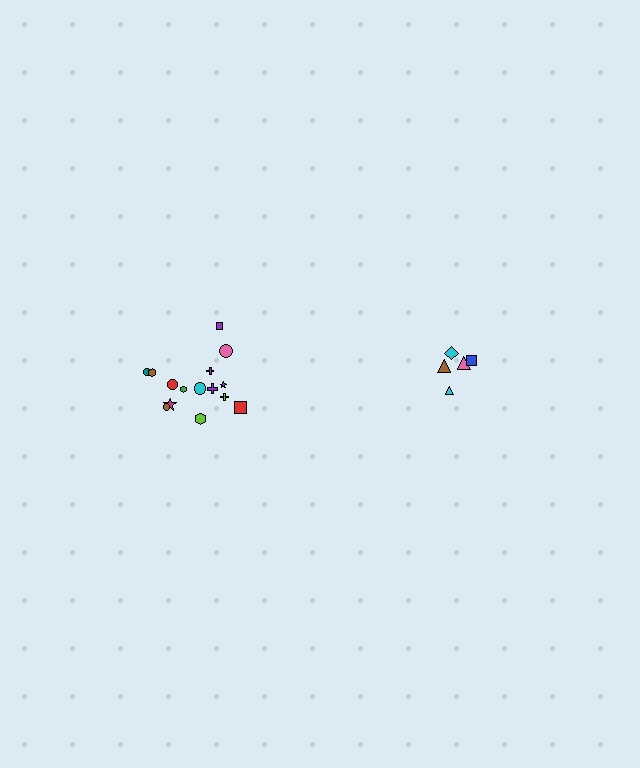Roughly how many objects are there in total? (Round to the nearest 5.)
Roughly 20 objects in total.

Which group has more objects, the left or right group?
The left group.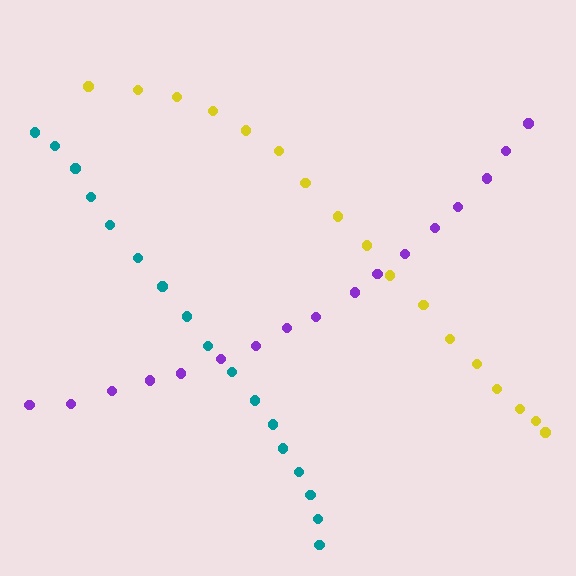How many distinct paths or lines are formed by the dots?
There are 3 distinct paths.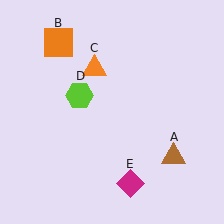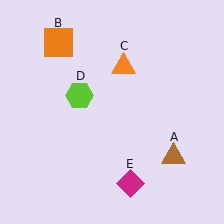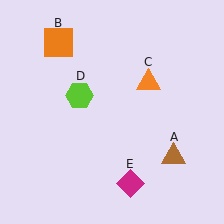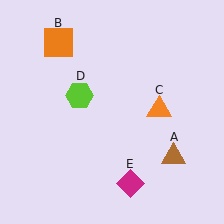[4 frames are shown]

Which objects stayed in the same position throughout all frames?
Brown triangle (object A) and orange square (object B) and lime hexagon (object D) and magenta diamond (object E) remained stationary.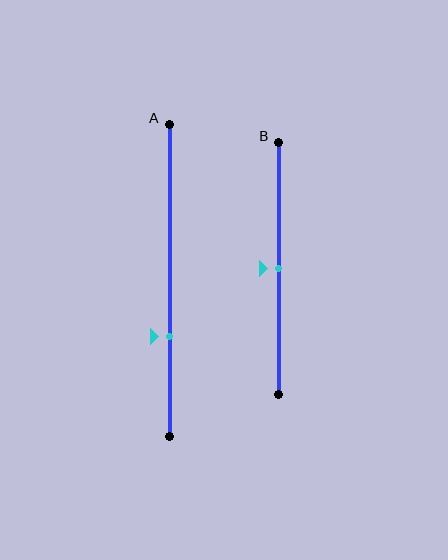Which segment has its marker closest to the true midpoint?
Segment B has its marker closest to the true midpoint.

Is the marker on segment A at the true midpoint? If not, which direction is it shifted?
No, the marker on segment A is shifted downward by about 18% of the segment length.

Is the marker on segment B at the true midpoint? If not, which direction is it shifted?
Yes, the marker on segment B is at the true midpoint.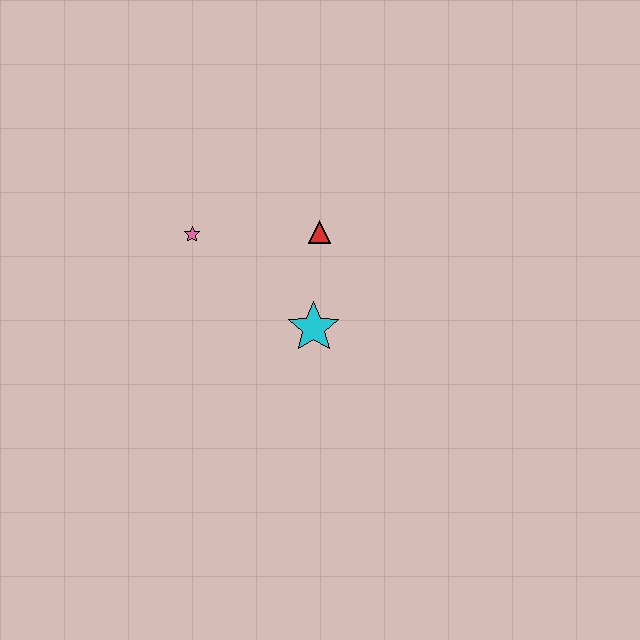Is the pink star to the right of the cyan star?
No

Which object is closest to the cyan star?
The red triangle is closest to the cyan star.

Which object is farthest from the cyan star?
The pink star is farthest from the cyan star.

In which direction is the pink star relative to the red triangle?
The pink star is to the left of the red triangle.